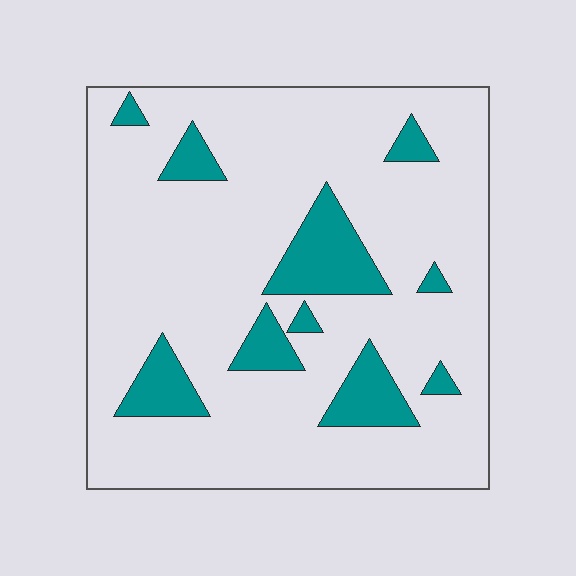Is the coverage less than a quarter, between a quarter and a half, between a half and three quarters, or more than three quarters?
Less than a quarter.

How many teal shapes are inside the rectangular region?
10.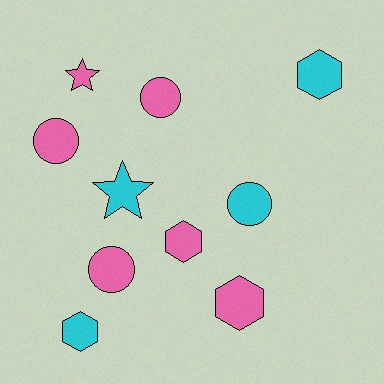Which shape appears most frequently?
Hexagon, with 4 objects.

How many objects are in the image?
There are 10 objects.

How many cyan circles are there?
There is 1 cyan circle.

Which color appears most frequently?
Pink, with 6 objects.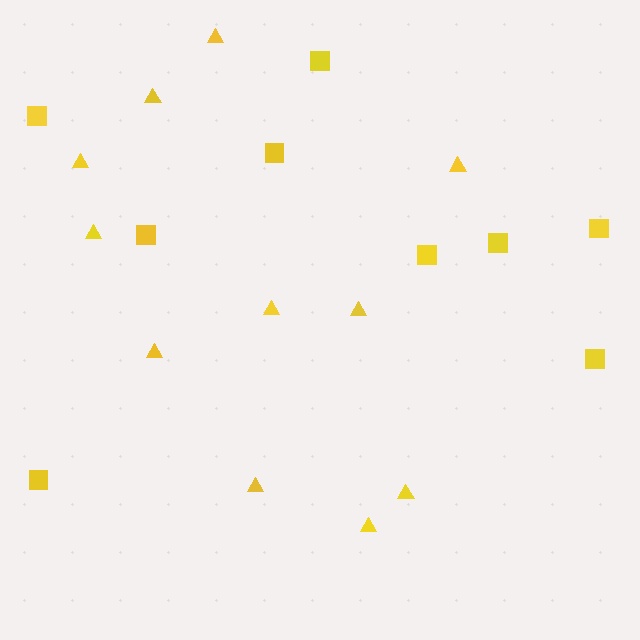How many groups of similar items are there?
There are 2 groups: one group of triangles (11) and one group of squares (9).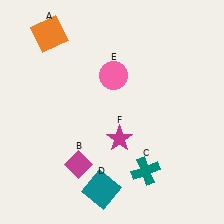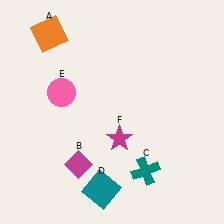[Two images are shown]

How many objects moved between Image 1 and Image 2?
1 object moved between the two images.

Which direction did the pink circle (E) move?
The pink circle (E) moved left.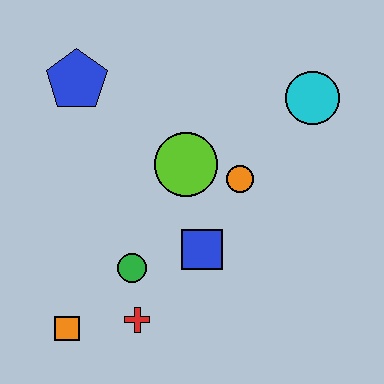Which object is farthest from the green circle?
The cyan circle is farthest from the green circle.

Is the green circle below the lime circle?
Yes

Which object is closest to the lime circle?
The orange circle is closest to the lime circle.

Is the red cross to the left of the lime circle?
Yes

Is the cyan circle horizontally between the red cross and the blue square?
No